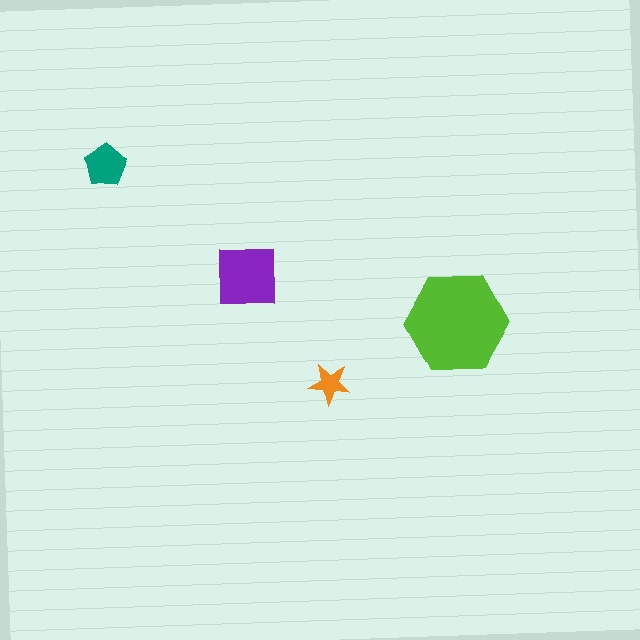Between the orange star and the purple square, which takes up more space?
The purple square.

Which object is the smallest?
The orange star.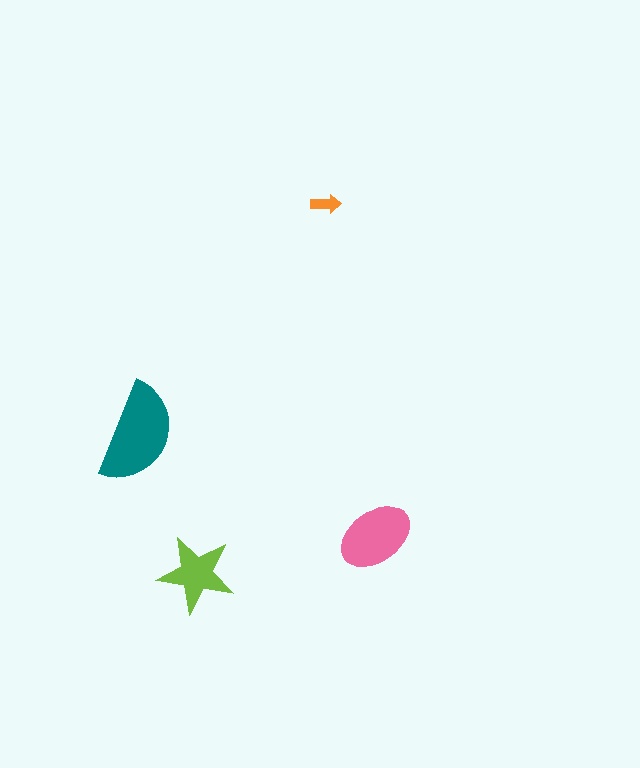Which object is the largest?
The teal semicircle.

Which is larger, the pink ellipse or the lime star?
The pink ellipse.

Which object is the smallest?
The orange arrow.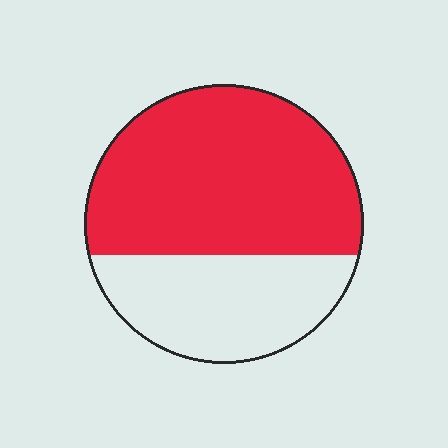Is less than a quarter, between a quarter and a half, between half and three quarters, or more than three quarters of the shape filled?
Between half and three quarters.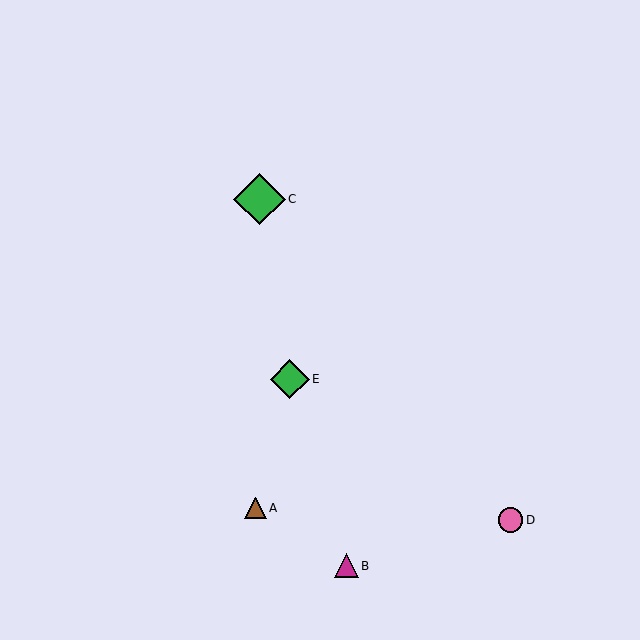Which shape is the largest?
The green diamond (labeled C) is the largest.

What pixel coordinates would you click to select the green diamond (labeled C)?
Click at (259, 199) to select the green diamond C.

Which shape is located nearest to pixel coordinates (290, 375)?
The green diamond (labeled E) at (290, 379) is nearest to that location.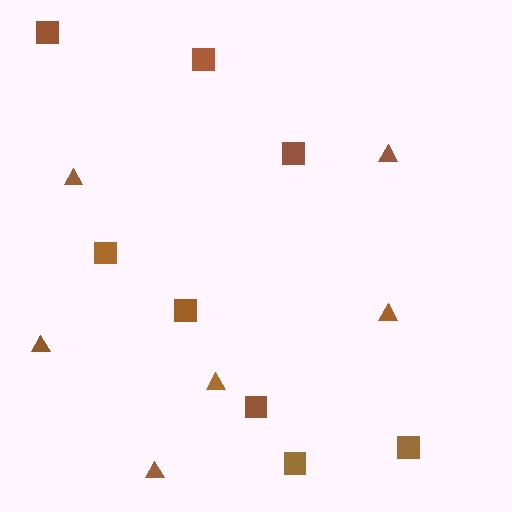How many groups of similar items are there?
There are 2 groups: one group of squares (8) and one group of triangles (6).